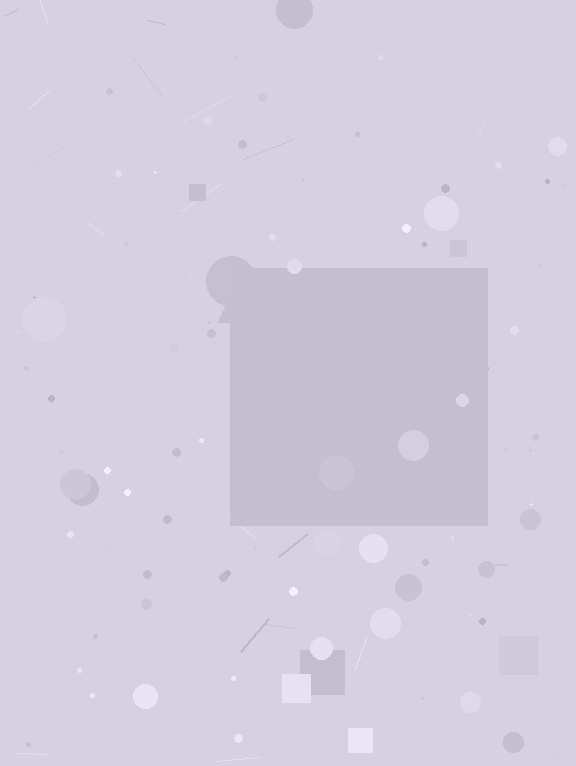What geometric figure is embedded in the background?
A square is embedded in the background.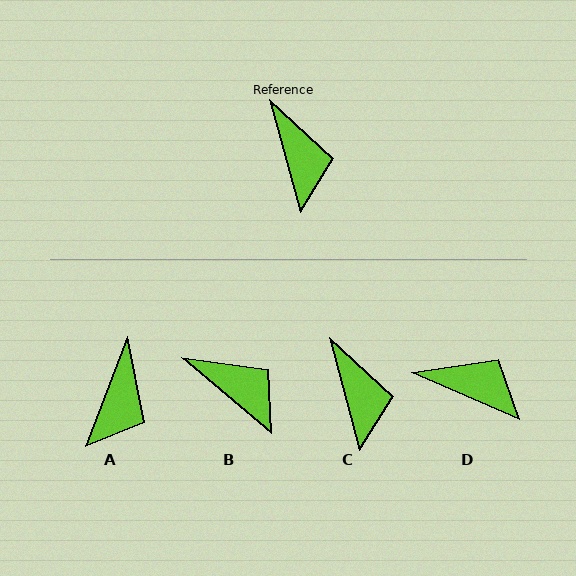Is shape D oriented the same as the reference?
No, it is off by about 52 degrees.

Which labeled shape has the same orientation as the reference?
C.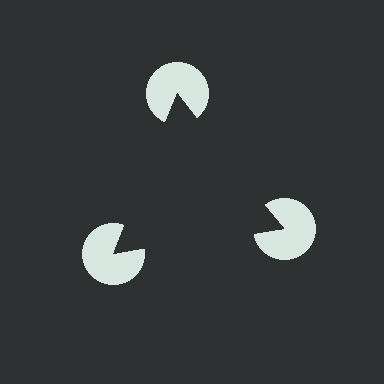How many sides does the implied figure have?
3 sides.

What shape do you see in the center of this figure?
An illusory triangle — its edges are inferred from the aligned wedge cuts in the pac-man discs, not physically drawn.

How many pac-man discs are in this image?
There are 3 — one at each vertex of the illusory triangle.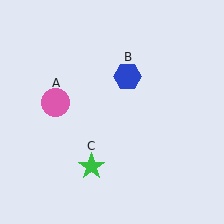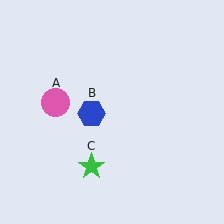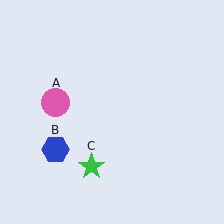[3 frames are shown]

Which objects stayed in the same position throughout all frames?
Pink circle (object A) and green star (object C) remained stationary.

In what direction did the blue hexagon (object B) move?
The blue hexagon (object B) moved down and to the left.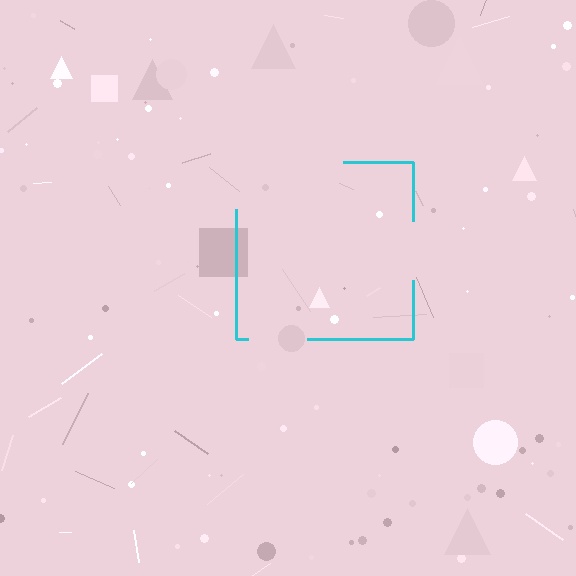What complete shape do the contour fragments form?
The contour fragments form a square.